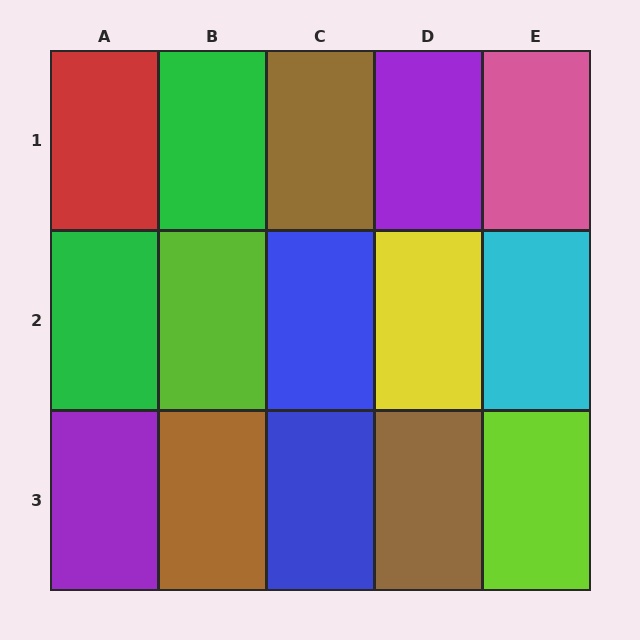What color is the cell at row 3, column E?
Lime.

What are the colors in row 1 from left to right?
Red, green, brown, purple, pink.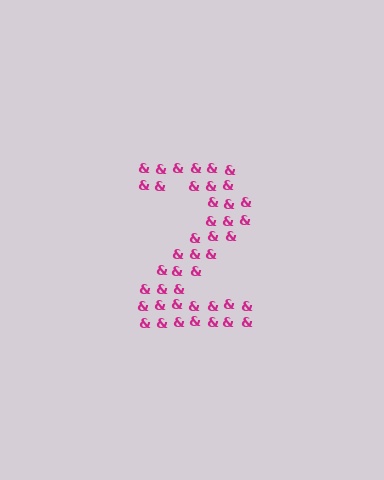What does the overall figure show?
The overall figure shows the digit 2.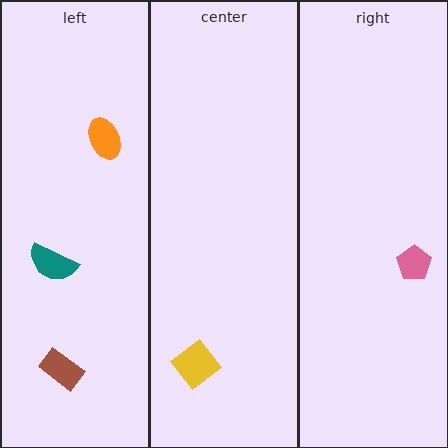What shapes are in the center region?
The yellow diamond.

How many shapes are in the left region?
3.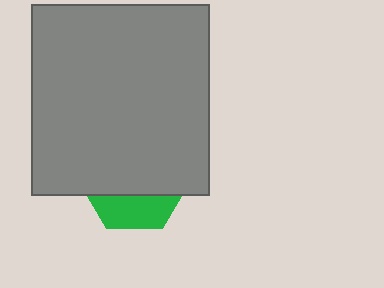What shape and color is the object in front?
The object in front is a gray rectangle.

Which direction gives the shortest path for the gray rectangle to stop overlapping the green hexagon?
Moving up gives the shortest separation.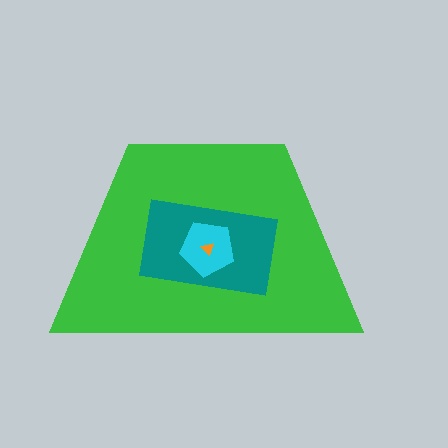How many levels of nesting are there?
4.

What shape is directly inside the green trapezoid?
The teal rectangle.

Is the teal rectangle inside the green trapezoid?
Yes.